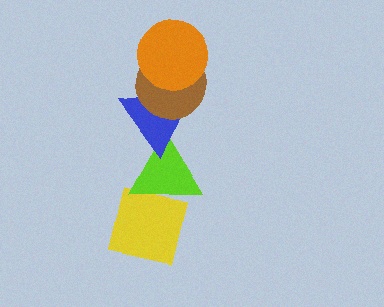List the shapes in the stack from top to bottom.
From top to bottom: the orange circle, the brown circle, the blue triangle, the lime triangle, the yellow square.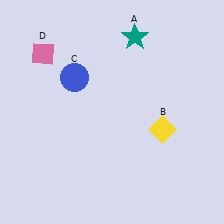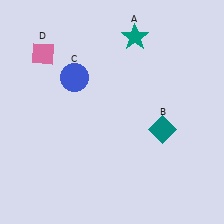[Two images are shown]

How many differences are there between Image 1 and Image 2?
There is 1 difference between the two images.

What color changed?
The diamond (B) changed from yellow in Image 1 to teal in Image 2.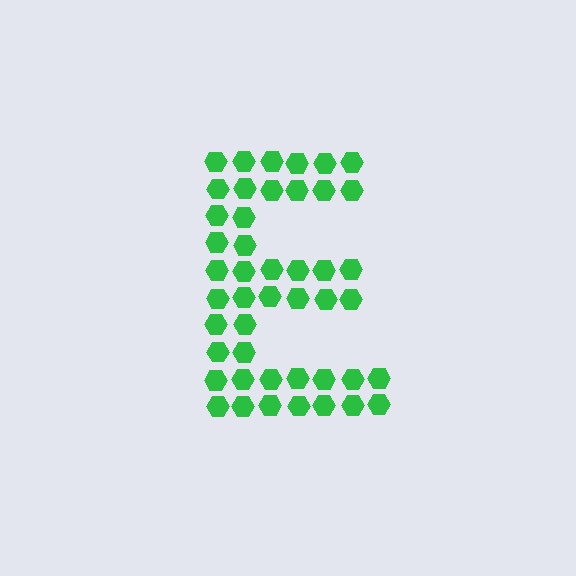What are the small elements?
The small elements are hexagons.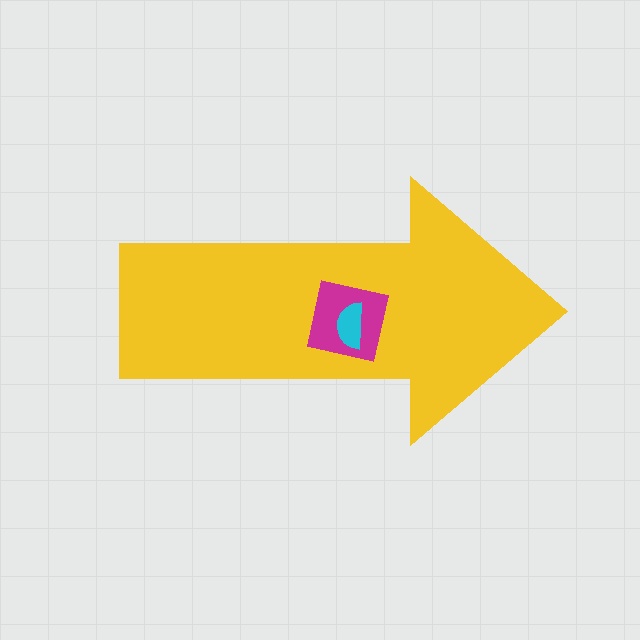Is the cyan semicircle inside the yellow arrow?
Yes.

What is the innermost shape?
The cyan semicircle.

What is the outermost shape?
The yellow arrow.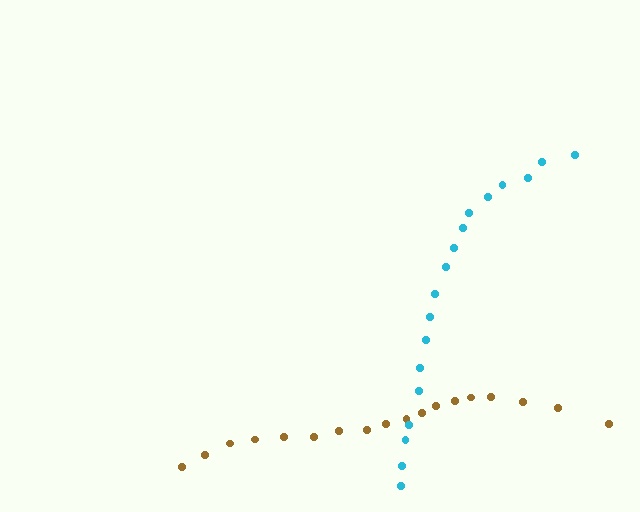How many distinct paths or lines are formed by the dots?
There are 2 distinct paths.